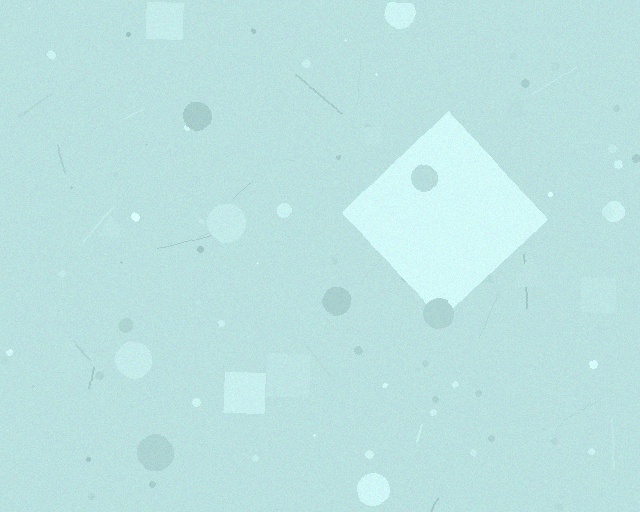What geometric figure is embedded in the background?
A diamond is embedded in the background.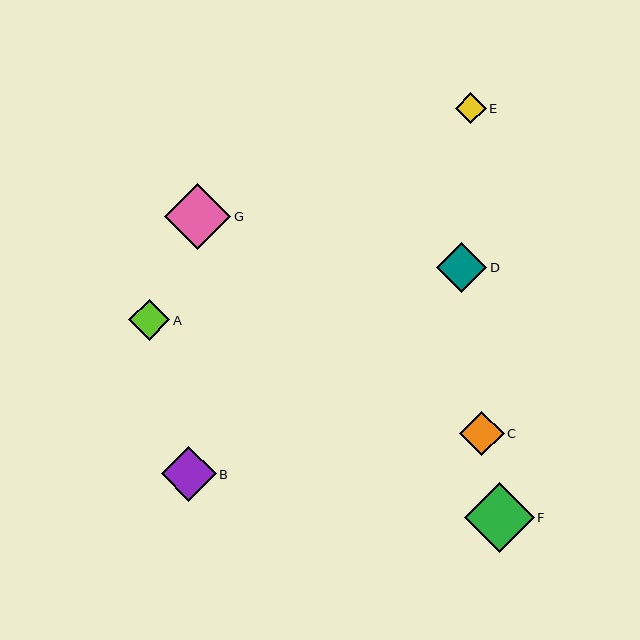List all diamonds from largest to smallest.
From largest to smallest: F, G, B, D, C, A, E.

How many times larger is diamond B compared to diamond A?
Diamond B is approximately 1.3 times the size of diamond A.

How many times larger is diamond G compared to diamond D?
Diamond G is approximately 1.3 times the size of diamond D.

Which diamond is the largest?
Diamond F is the largest with a size of approximately 69 pixels.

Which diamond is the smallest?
Diamond E is the smallest with a size of approximately 31 pixels.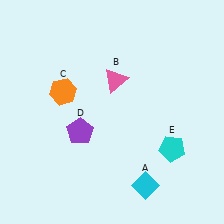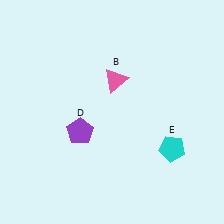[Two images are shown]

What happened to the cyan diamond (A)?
The cyan diamond (A) was removed in Image 2. It was in the bottom-right area of Image 1.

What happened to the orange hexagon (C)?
The orange hexagon (C) was removed in Image 2. It was in the top-left area of Image 1.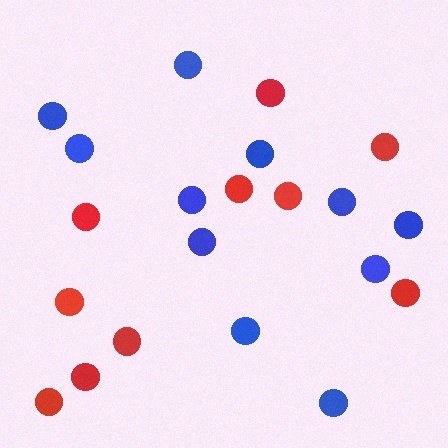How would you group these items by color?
There are 2 groups: one group of red circles (10) and one group of blue circles (11).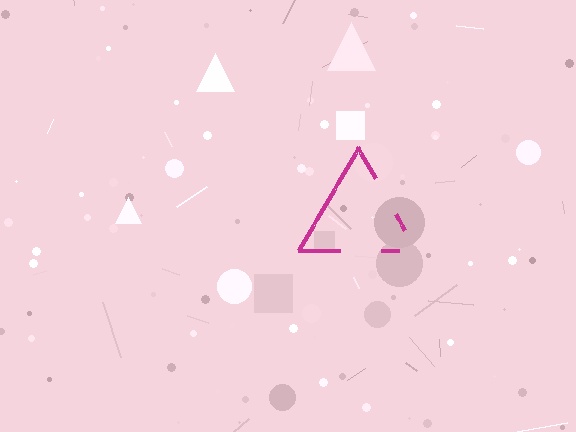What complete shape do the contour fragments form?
The contour fragments form a triangle.